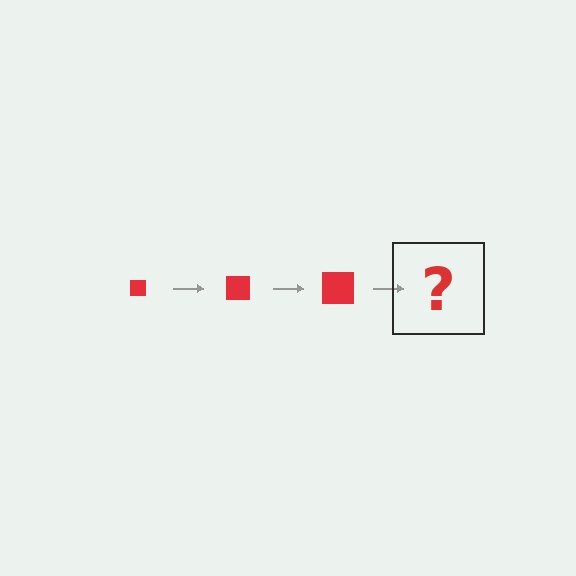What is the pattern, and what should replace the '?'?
The pattern is that the square gets progressively larger each step. The '?' should be a red square, larger than the previous one.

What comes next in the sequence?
The next element should be a red square, larger than the previous one.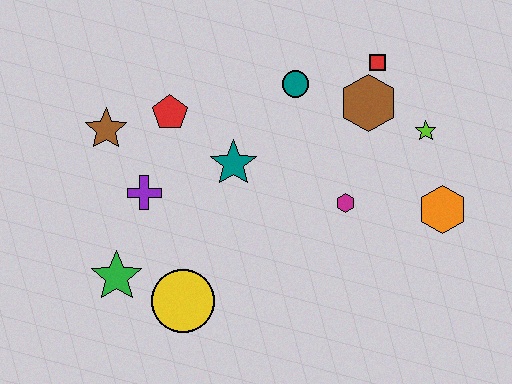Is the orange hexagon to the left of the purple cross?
No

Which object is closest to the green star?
The yellow circle is closest to the green star.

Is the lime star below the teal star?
No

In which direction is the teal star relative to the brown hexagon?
The teal star is to the left of the brown hexagon.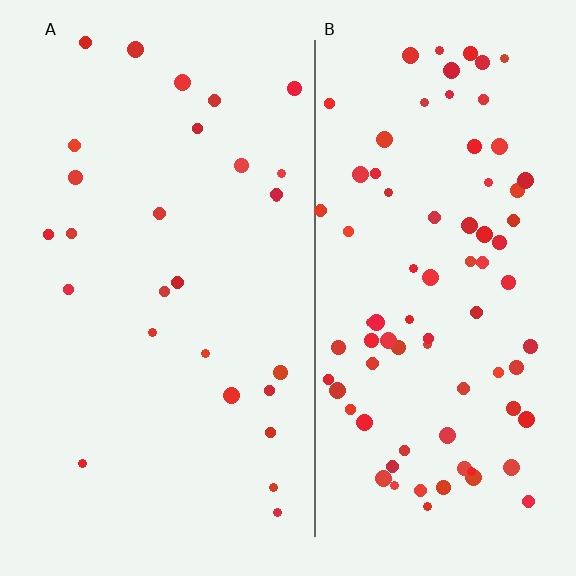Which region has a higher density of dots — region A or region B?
B (the right).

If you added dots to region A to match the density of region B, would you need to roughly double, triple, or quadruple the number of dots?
Approximately triple.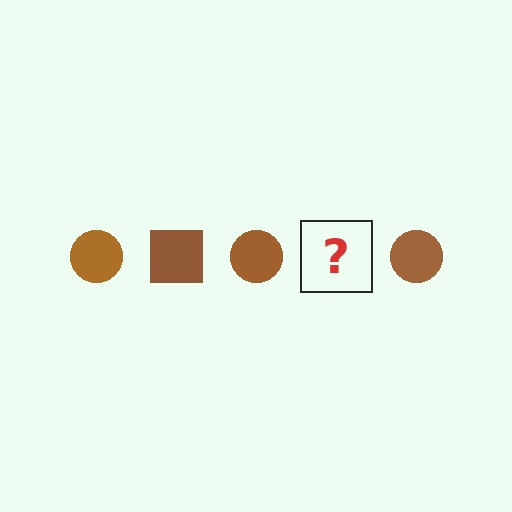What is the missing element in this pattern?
The missing element is a brown square.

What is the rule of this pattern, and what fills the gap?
The rule is that the pattern cycles through circle, square shapes in brown. The gap should be filled with a brown square.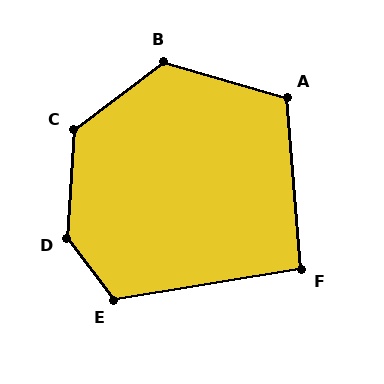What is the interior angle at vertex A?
Approximately 111 degrees (obtuse).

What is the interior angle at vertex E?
Approximately 118 degrees (obtuse).